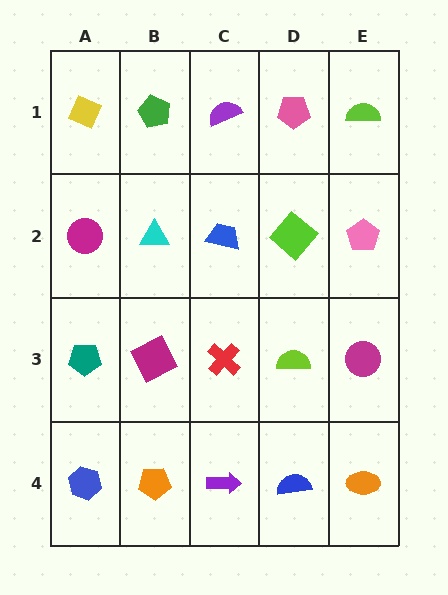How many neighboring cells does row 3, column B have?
4.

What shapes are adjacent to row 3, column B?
A cyan triangle (row 2, column B), an orange pentagon (row 4, column B), a teal pentagon (row 3, column A), a red cross (row 3, column C).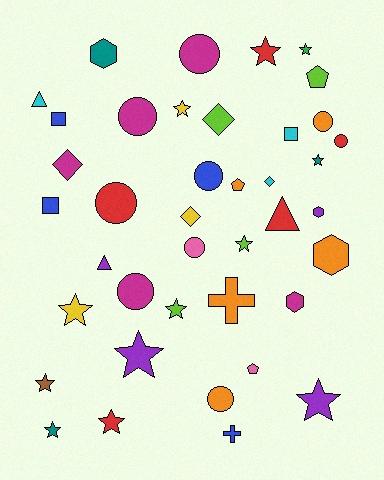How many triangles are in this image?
There are 3 triangles.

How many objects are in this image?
There are 40 objects.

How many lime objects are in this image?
There are 4 lime objects.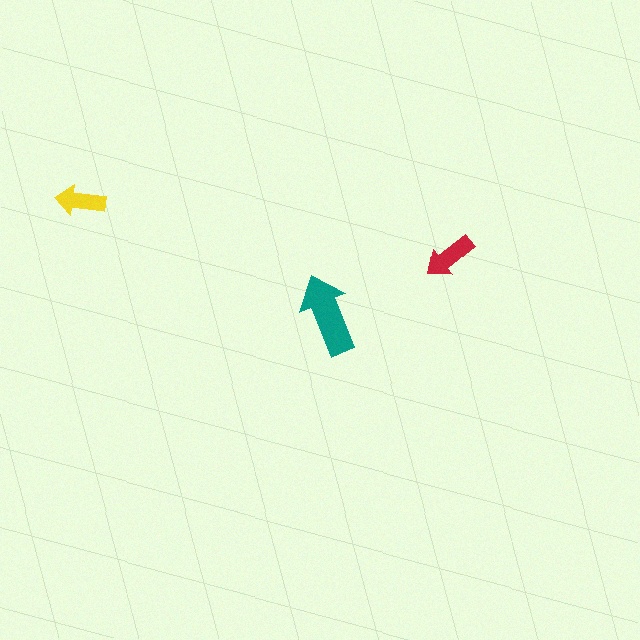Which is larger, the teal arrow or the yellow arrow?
The teal one.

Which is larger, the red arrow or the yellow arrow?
The red one.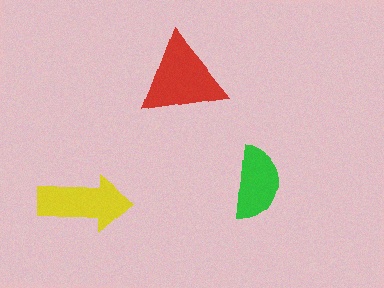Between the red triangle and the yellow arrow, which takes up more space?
The red triangle.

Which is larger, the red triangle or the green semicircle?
The red triangle.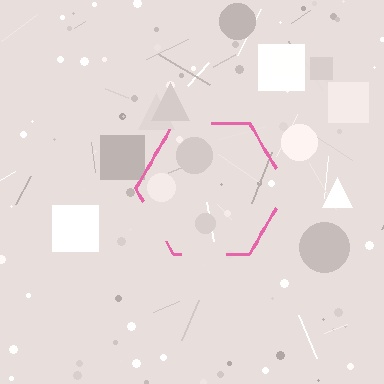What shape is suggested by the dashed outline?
The dashed outline suggests a hexagon.